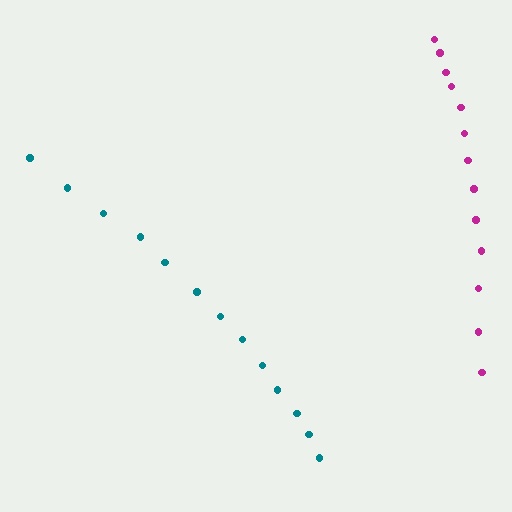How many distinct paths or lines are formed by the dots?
There are 2 distinct paths.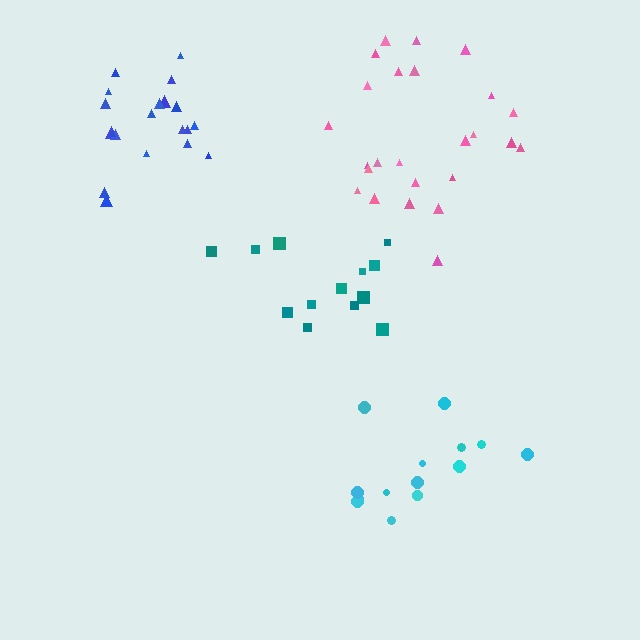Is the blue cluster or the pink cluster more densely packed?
Blue.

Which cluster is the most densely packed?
Blue.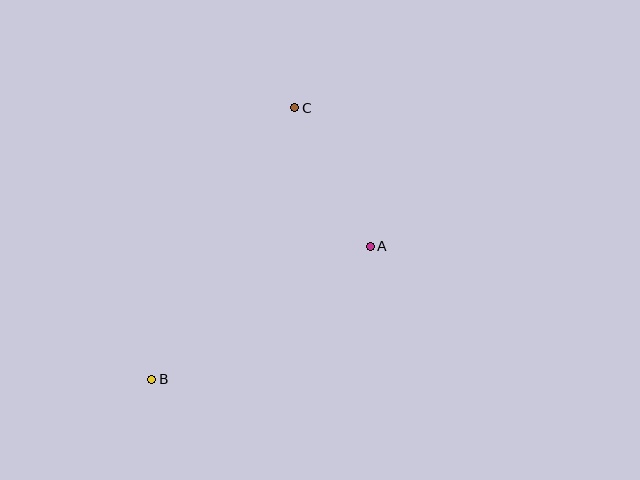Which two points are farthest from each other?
Points B and C are farthest from each other.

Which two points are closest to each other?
Points A and C are closest to each other.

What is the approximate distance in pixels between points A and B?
The distance between A and B is approximately 256 pixels.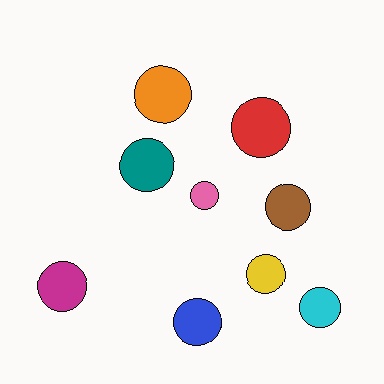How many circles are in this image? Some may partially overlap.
There are 9 circles.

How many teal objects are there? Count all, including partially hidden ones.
There is 1 teal object.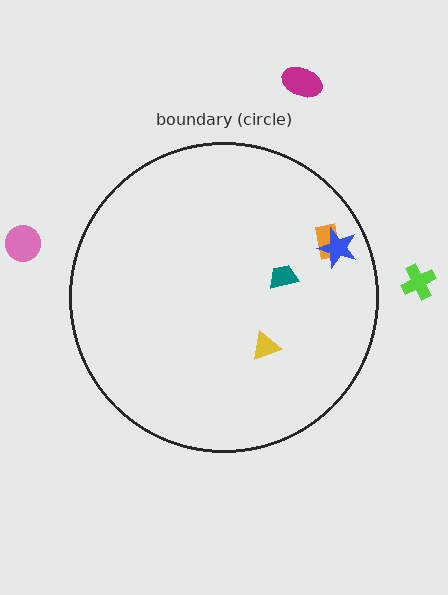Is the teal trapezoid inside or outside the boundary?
Inside.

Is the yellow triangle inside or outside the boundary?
Inside.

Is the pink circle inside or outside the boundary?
Outside.